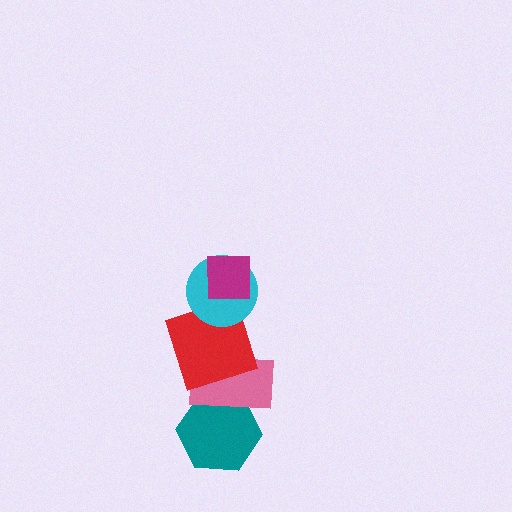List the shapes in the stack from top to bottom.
From top to bottom: the magenta square, the cyan circle, the red square, the pink rectangle, the teal hexagon.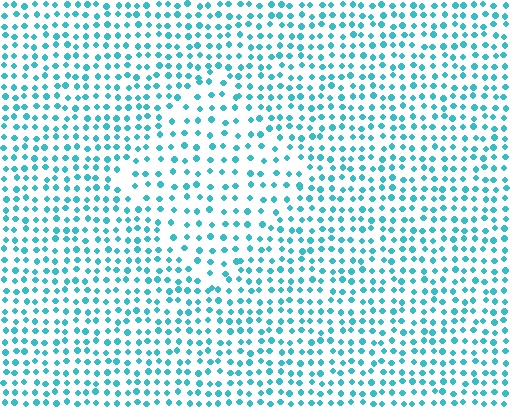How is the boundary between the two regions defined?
The boundary is defined by a change in element density (approximately 1.6x ratio). All elements are the same color, size, and shape.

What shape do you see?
I see a diamond.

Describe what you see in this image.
The image contains small cyan elements arranged at two different densities. A diamond-shaped region is visible where the elements are less densely packed than the surrounding area.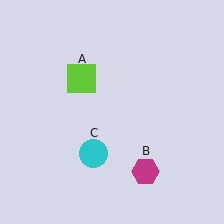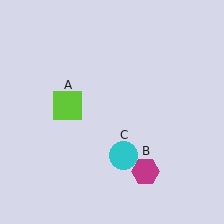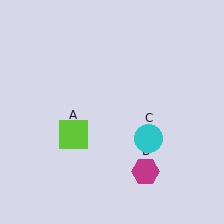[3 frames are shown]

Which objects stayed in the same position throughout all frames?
Magenta hexagon (object B) remained stationary.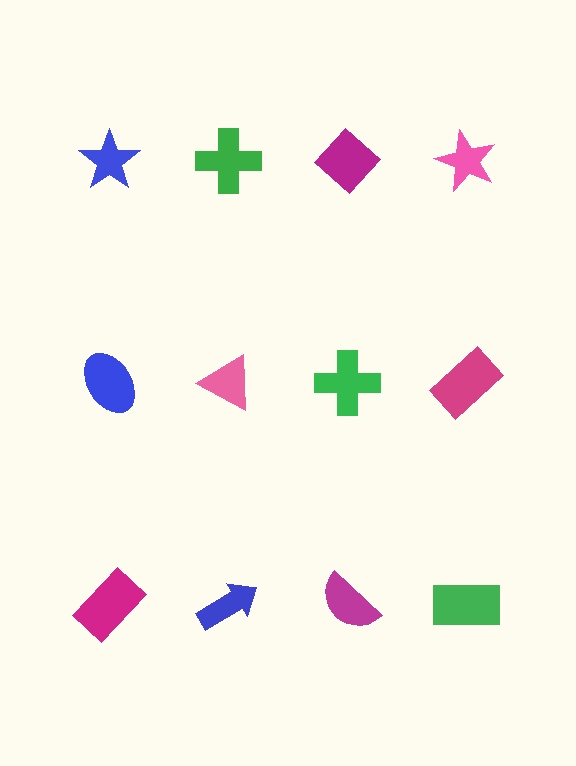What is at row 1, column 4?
A pink star.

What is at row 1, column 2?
A green cross.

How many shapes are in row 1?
4 shapes.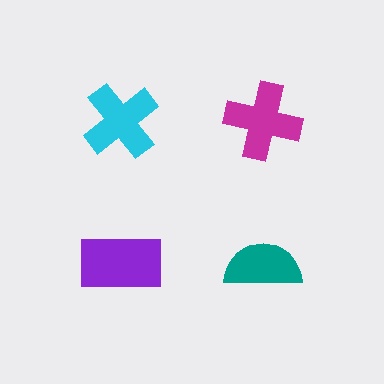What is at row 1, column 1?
A cyan cross.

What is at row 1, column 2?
A magenta cross.